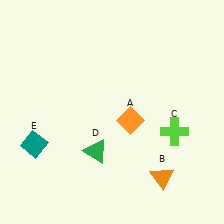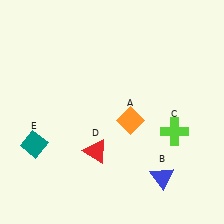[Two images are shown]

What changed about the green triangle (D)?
In Image 1, D is green. In Image 2, it changed to red.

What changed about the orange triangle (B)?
In Image 1, B is orange. In Image 2, it changed to blue.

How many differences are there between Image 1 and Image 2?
There are 2 differences between the two images.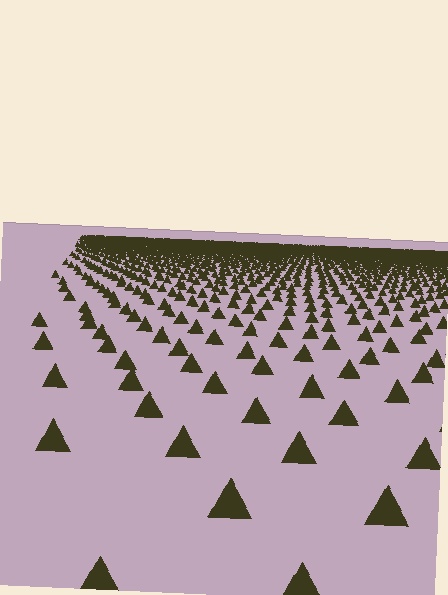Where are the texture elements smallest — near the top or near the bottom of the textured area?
Near the top.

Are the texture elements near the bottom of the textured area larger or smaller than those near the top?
Larger. Near the bottom, elements are closer to the viewer and appear at a bigger on-screen size.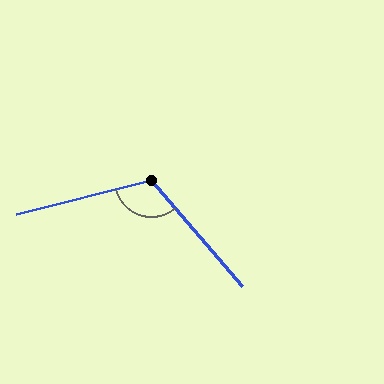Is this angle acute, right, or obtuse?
It is obtuse.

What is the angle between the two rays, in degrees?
Approximately 116 degrees.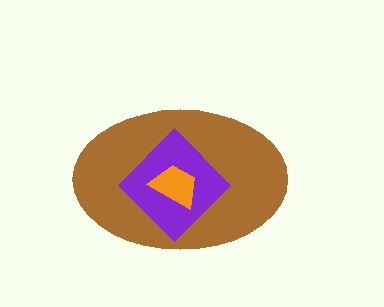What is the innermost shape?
The orange trapezoid.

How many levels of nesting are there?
3.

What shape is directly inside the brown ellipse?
The purple diamond.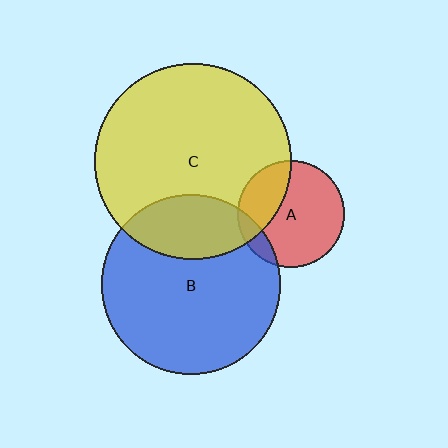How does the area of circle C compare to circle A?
Approximately 3.4 times.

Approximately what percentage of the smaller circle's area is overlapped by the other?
Approximately 25%.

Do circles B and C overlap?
Yes.